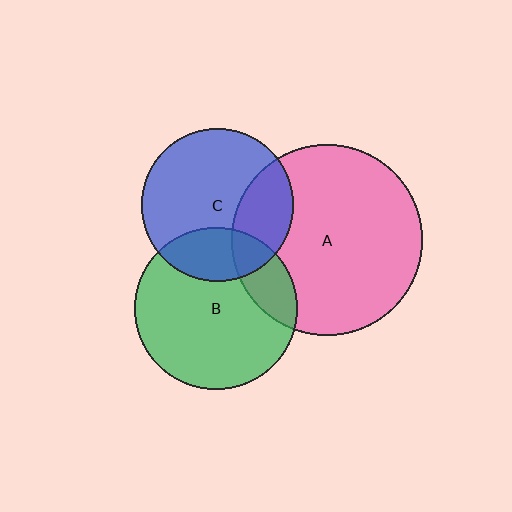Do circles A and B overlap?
Yes.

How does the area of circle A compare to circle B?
Approximately 1.4 times.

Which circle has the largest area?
Circle A (pink).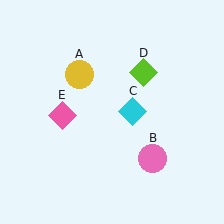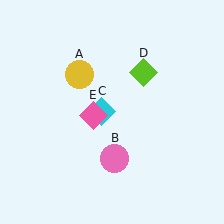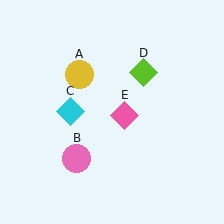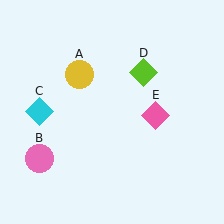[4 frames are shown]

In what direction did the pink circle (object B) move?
The pink circle (object B) moved left.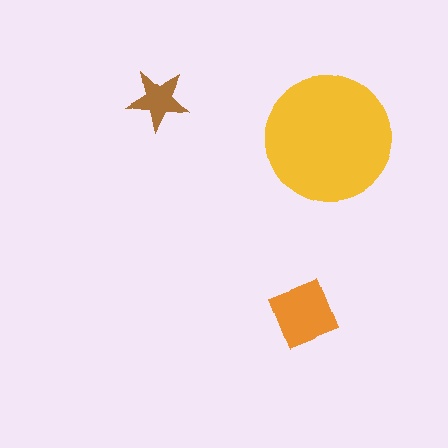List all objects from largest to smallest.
The yellow circle, the orange diamond, the brown star.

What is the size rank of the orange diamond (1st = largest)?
2nd.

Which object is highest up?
The brown star is topmost.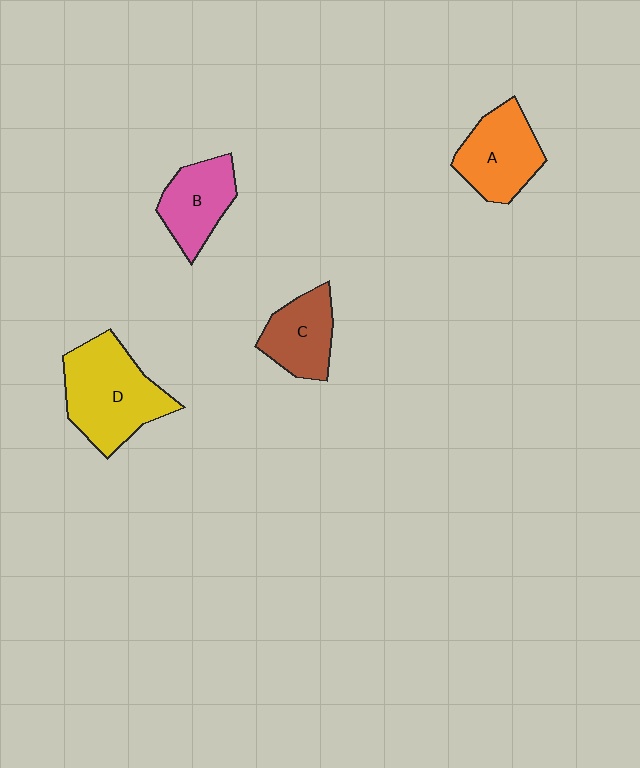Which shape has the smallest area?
Shape C (brown).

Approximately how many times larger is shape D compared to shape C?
Approximately 1.7 times.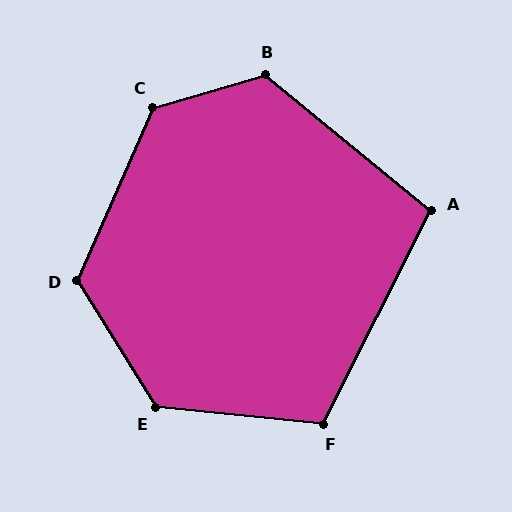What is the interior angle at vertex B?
Approximately 125 degrees (obtuse).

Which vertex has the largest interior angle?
C, at approximately 130 degrees.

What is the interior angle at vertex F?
Approximately 111 degrees (obtuse).